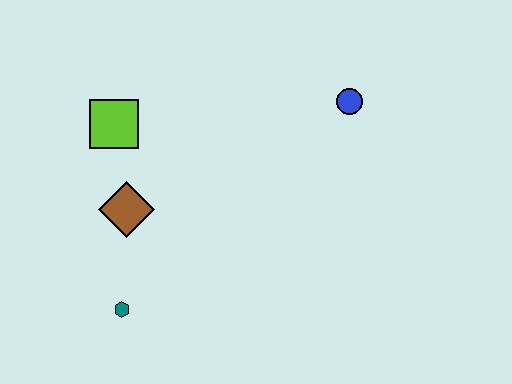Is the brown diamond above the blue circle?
No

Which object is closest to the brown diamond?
The lime square is closest to the brown diamond.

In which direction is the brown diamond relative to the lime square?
The brown diamond is below the lime square.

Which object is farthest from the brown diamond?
The blue circle is farthest from the brown diamond.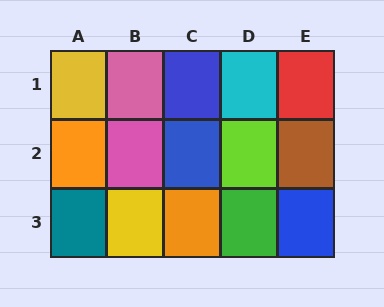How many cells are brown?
1 cell is brown.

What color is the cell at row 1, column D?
Cyan.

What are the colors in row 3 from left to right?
Teal, yellow, orange, green, blue.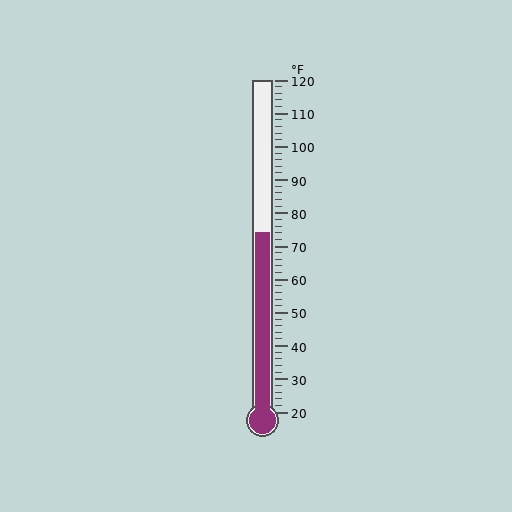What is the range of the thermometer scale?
The thermometer scale ranges from 20°F to 120°F.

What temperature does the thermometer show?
The thermometer shows approximately 74°F.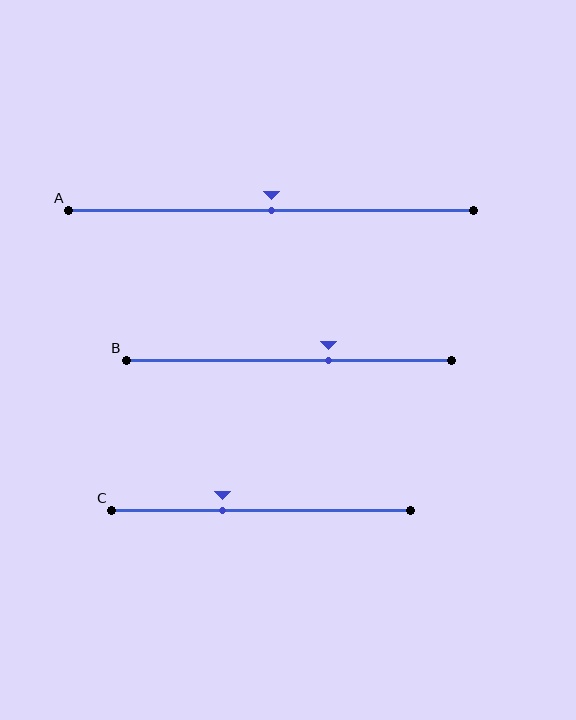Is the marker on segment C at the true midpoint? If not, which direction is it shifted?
No, the marker on segment C is shifted to the left by about 13% of the segment length.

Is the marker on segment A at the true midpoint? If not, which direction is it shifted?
Yes, the marker on segment A is at the true midpoint.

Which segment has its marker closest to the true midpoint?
Segment A has its marker closest to the true midpoint.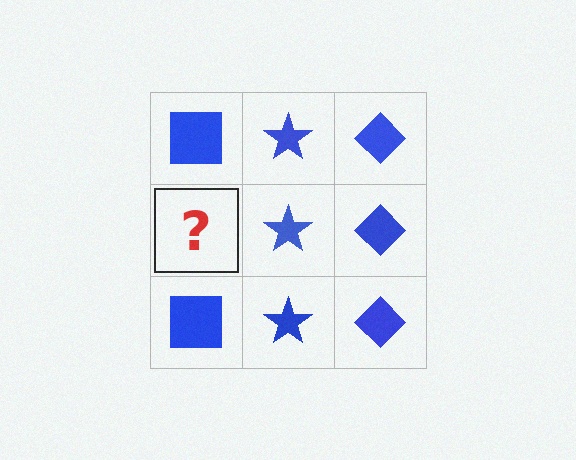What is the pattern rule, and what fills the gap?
The rule is that each column has a consistent shape. The gap should be filled with a blue square.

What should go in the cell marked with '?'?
The missing cell should contain a blue square.